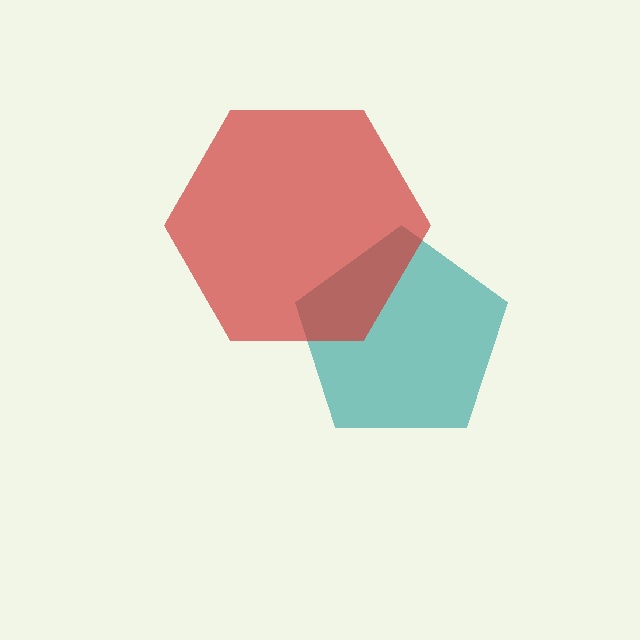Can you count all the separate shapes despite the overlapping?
Yes, there are 2 separate shapes.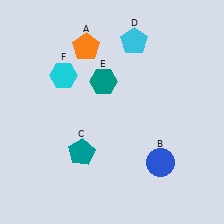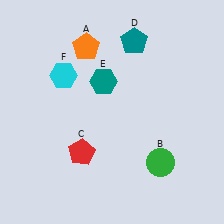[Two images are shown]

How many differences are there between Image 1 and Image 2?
There are 3 differences between the two images.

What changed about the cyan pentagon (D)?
In Image 1, D is cyan. In Image 2, it changed to teal.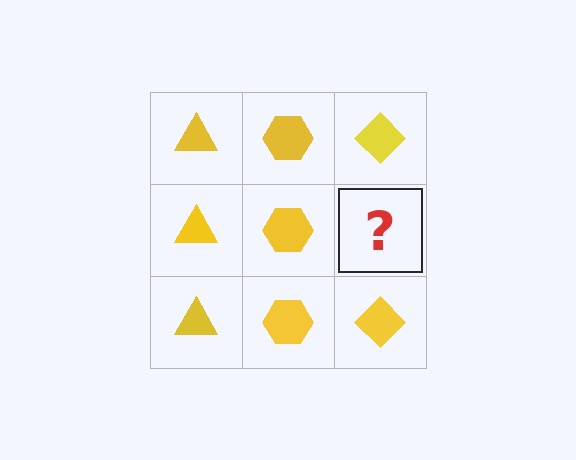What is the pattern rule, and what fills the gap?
The rule is that each column has a consistent shape. The gap should be filled with a yellow diamond.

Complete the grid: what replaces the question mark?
The question mark should be replaced with a yellow diamond.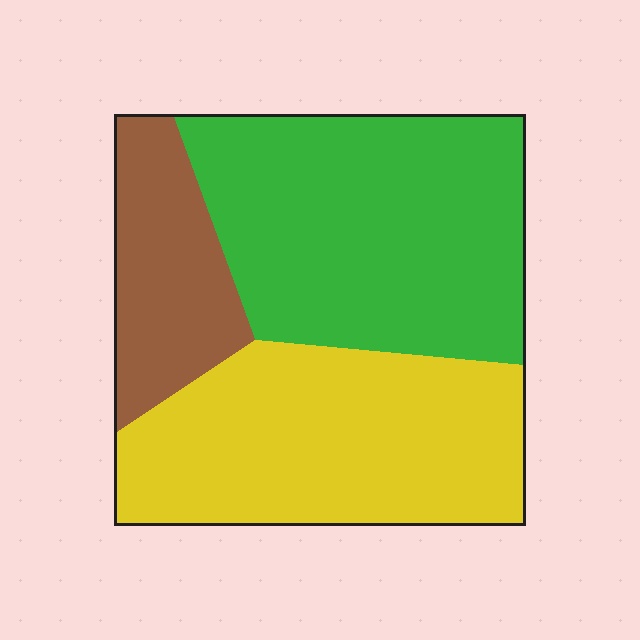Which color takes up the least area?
Brown, at roughly 15%.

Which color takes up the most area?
Green, at roughly 45%.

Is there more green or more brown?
Green.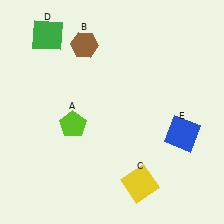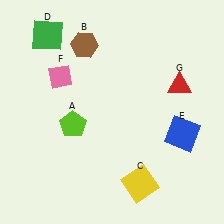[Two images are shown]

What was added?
A pink diamond (F), a red triangle (G) were added in Image 2.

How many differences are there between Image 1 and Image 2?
There are 2 differences between the two images.